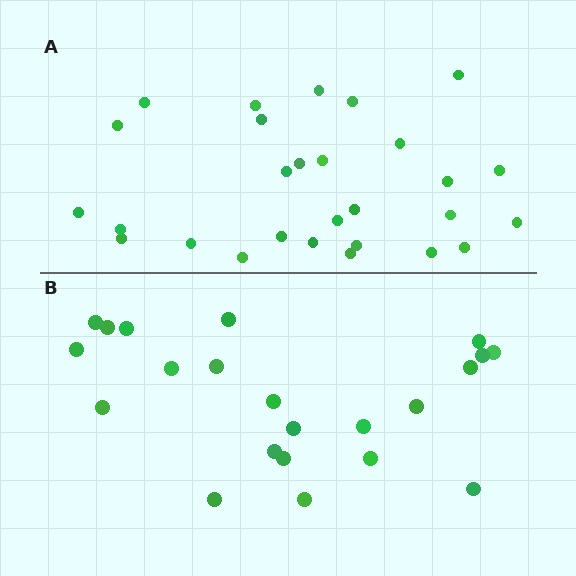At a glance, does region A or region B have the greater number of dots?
Region A (the top region) has more dots.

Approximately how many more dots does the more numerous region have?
Region A has about 6 more dots than region B.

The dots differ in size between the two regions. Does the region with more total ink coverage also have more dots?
No. Region B has more total ink coverage because its dots are larger, but region A actually contains more individual dots. Total area can be misleading — the number of items is what matters here.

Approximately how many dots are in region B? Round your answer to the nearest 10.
About 20 dots. (The exact count is 22, which rounds to 20.)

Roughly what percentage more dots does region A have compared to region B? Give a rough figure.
About 25% more.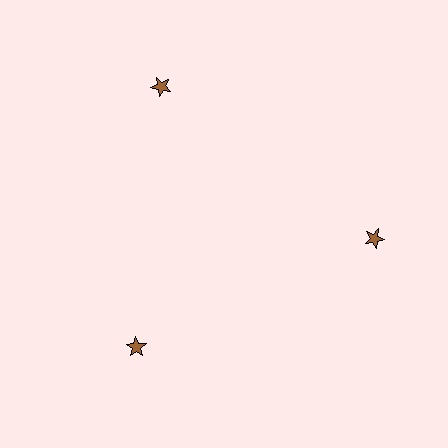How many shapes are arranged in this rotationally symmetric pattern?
There are 3 shapes, arranged in 3 groups of 1.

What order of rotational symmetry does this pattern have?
This pattern has 3-fold rotational symmetry.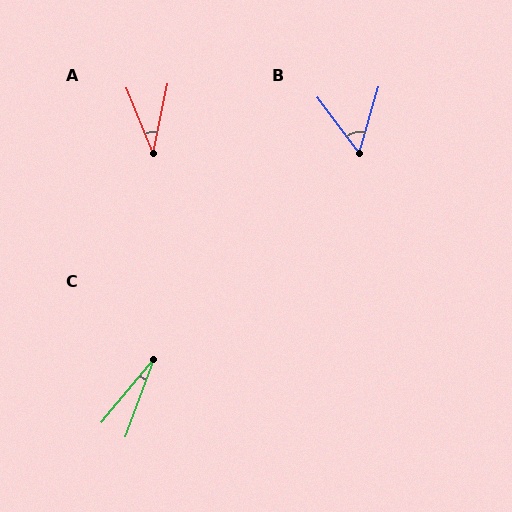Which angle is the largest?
B, at approximately 53 degrees.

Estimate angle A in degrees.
Approximately 34 degrees.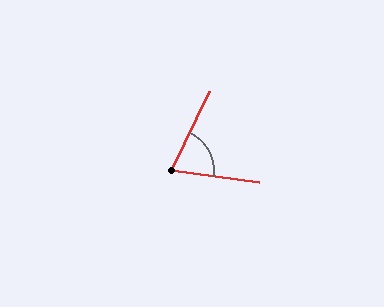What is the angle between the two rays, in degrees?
Approximately 72 degrees.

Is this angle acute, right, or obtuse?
It is acute.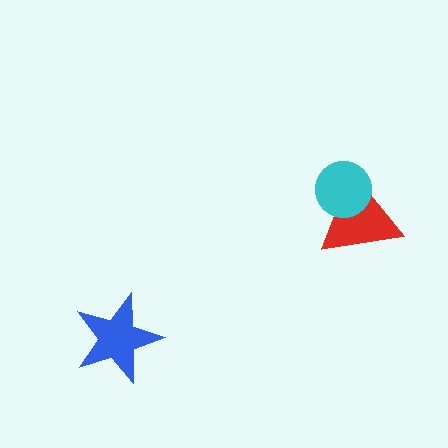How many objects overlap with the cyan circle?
1 object overlaps with the cyan circle.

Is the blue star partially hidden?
No, no other shape covers it.